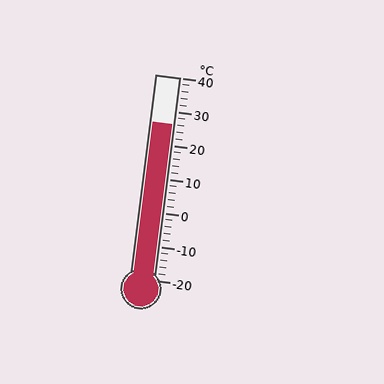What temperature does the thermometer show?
The thermometer shows approximately 26°C.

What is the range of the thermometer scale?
The thermometer scale ranges from -20°C to 40°C.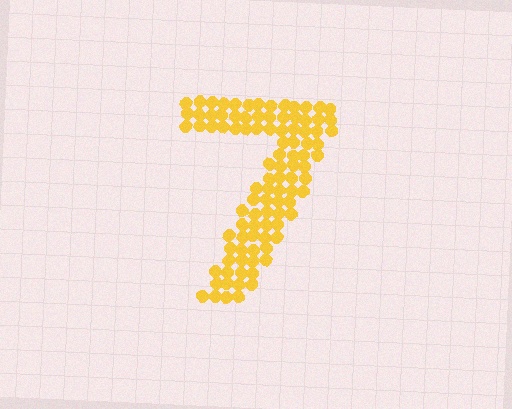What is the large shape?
The large shape is the digit 7.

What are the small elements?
The small elements are circles.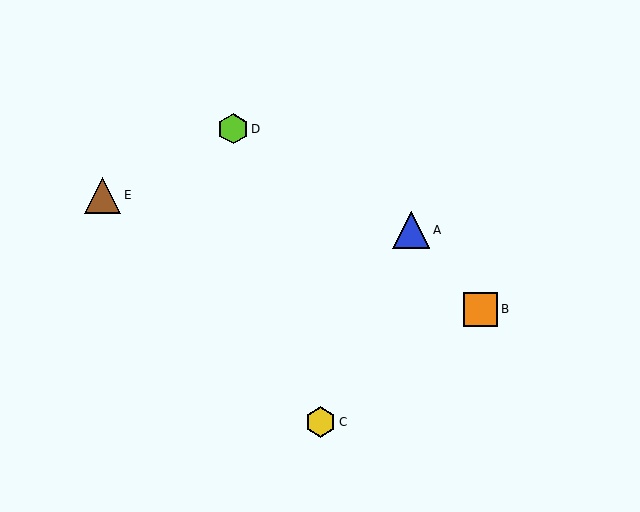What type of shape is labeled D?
Shape D is a lime hexagon.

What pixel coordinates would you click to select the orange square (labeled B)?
Click at (481, 309) to select the orange square B.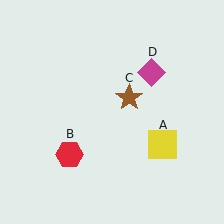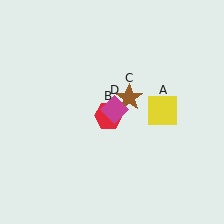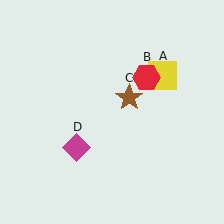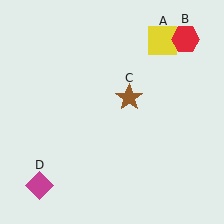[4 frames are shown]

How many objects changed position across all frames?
3 objects changed position: yellow square (object A), red hexagon (object B), magenta diamond (object D).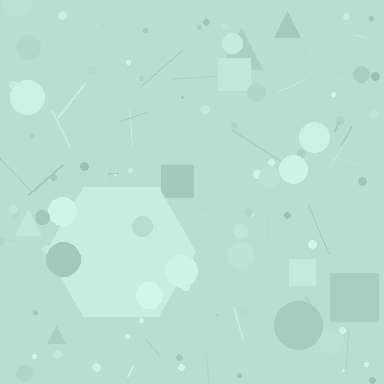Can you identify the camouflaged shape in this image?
The camouflaged shape is a hexagon.